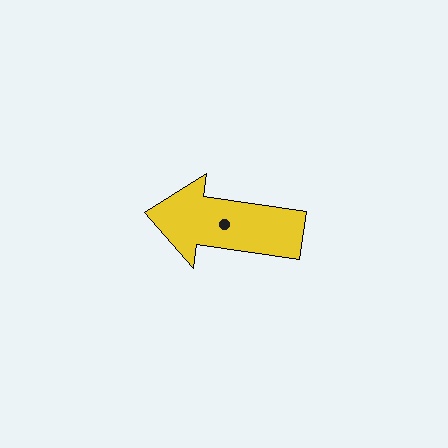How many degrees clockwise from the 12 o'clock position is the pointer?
Approximately 278 degrees.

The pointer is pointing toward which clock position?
Roughly 9 o'clock.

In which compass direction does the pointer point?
West.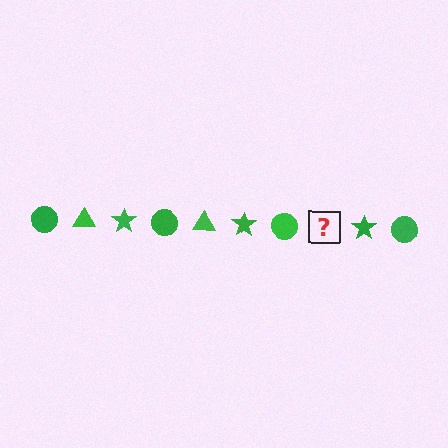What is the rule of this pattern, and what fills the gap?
The rule is that the pattern cycles through circle, triangle, star shapes in green. The gap should be filled with a green triangle.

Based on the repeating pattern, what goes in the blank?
The blank should be a green triangle.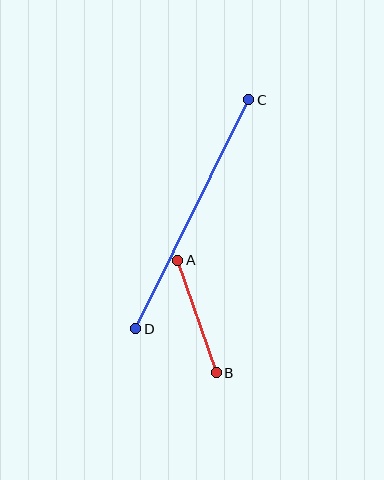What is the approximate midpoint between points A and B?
The midpoint is at approximately (197, 316) pixels.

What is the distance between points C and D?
The distance is approximately 255 pixels.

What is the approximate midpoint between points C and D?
The midpoint is at approximately (192, 214) pixels.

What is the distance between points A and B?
The distance is approximately 119 pixels.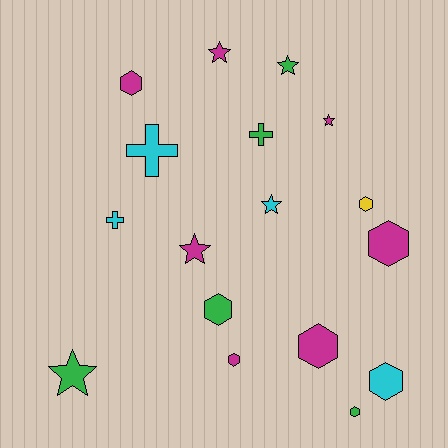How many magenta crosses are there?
There are no magenta crosses.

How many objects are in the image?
There are 17 objects.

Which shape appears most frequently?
Hexagon, with 8 objects.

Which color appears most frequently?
Magenta, with 7 objects.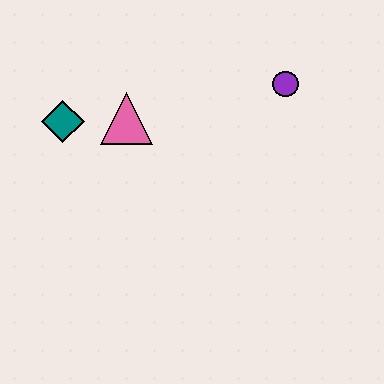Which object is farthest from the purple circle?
The teal diamond is farthest from the purple circle.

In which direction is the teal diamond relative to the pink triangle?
The teal diamond is to the left of the pink triangle.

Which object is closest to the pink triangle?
The teal diamond is closest to the pink triangle.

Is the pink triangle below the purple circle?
Yes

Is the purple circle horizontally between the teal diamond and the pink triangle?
No